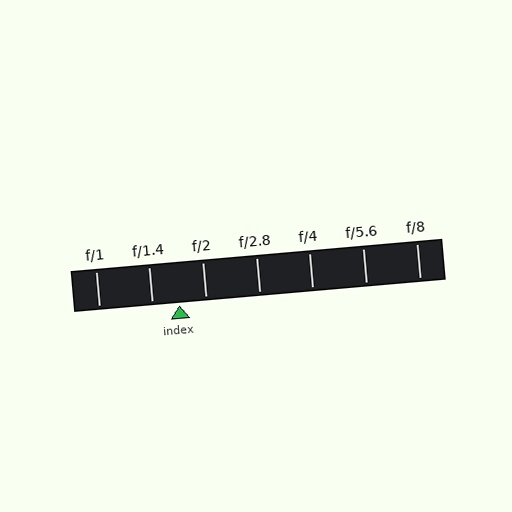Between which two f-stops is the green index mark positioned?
The index mark is between f/1.4 and f/2.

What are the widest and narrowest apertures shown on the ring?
The widest aperture shown is f/1 and the narrowest is f/8.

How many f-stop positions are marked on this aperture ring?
There are 7 f-stop positions marked.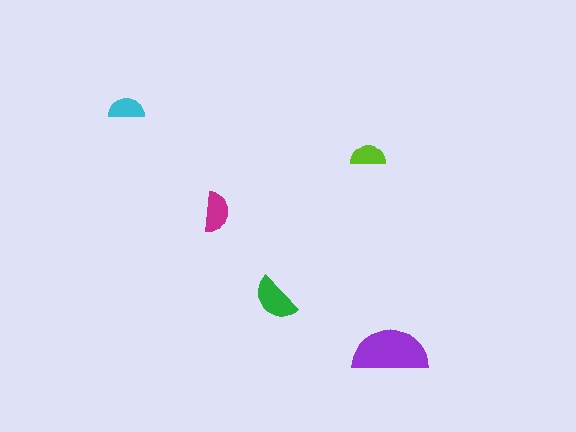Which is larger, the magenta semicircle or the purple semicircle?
The purple one.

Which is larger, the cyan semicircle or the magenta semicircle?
The magenta one.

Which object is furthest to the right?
The purple semicircle is rightmost.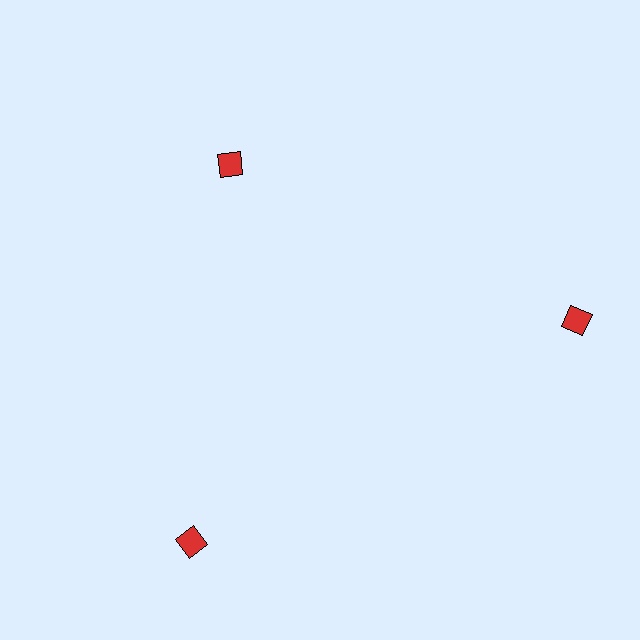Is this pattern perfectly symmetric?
No. The 3 red diamonds are arranged in a ring, but one element near the 11 o'clock position is pulled inward toward the center, breaking the 3-fold rotational symmetry.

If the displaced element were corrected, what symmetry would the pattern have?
It would have 3-fold rotational symmetry — the pattern would map onto itself every 120 degrees.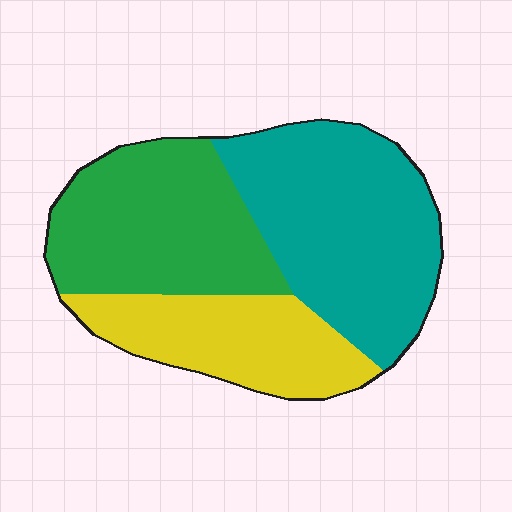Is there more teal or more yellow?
Teal.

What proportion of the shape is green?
Green covers 34% of the shape.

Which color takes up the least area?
Yellow, at roughly 25%.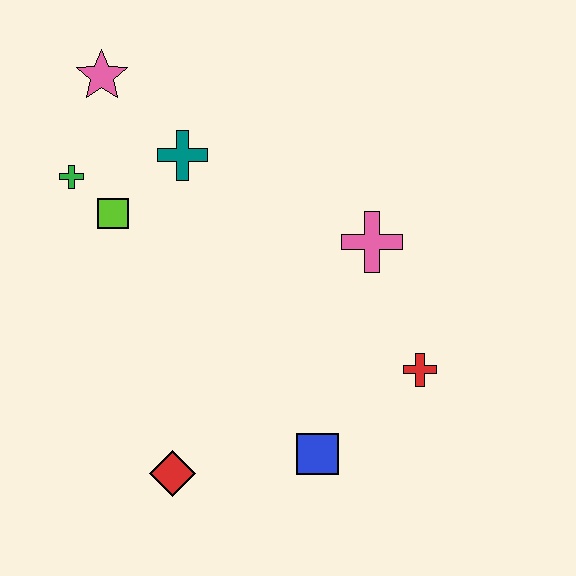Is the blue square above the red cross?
No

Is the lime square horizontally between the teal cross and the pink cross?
No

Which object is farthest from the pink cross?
The pink star is farthest from the pink cross.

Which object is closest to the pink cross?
The red cross is closest to the pink cross.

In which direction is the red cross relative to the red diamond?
The red cross is to the right of the red diamond.